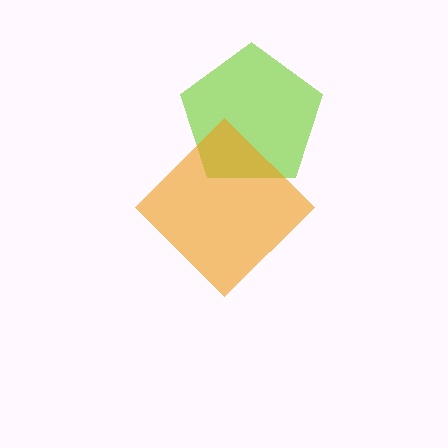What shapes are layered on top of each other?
The layered shapes are: a lime pentagon, an orange diamond.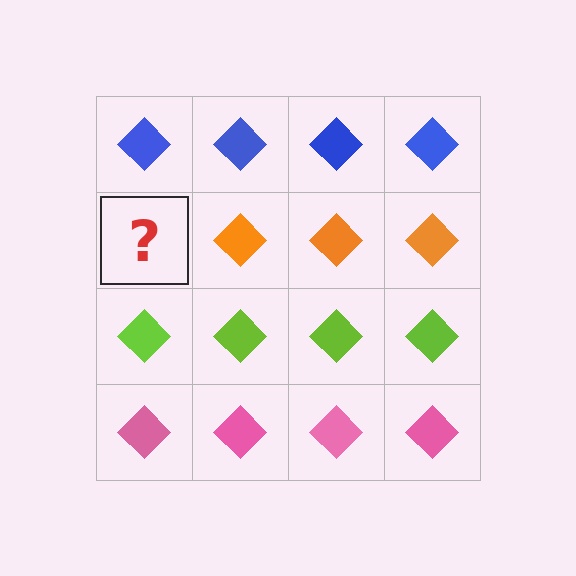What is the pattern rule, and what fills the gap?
The rule is that each row has a consistent color. The gap should be filled with an orange diamond.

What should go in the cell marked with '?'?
The missing cell should contain an orange diamond.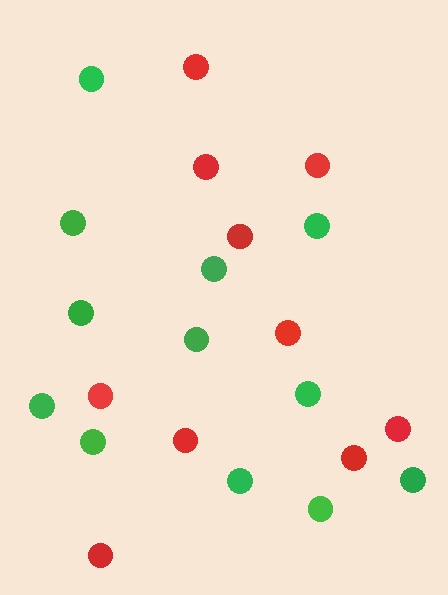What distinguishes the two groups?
There are 2 groups: one group of green circles (12) and one group of red circles (10).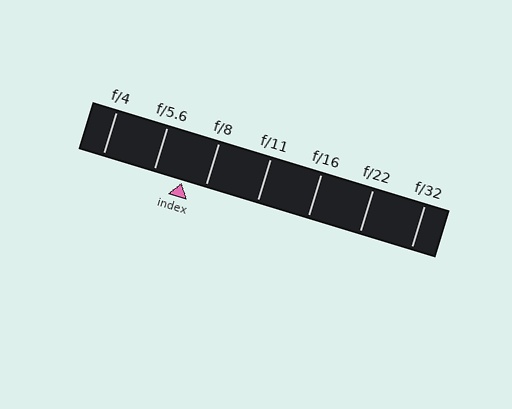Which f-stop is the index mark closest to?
The index mark is closest to f/8.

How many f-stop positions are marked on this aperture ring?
There are 7 f-stop positions marked.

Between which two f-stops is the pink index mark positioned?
The index mark is between f/5.6 and f/8.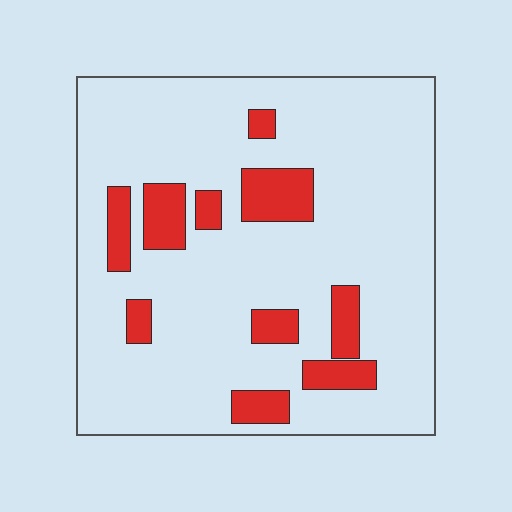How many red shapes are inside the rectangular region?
10.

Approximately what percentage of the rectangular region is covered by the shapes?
Approximately 15%.